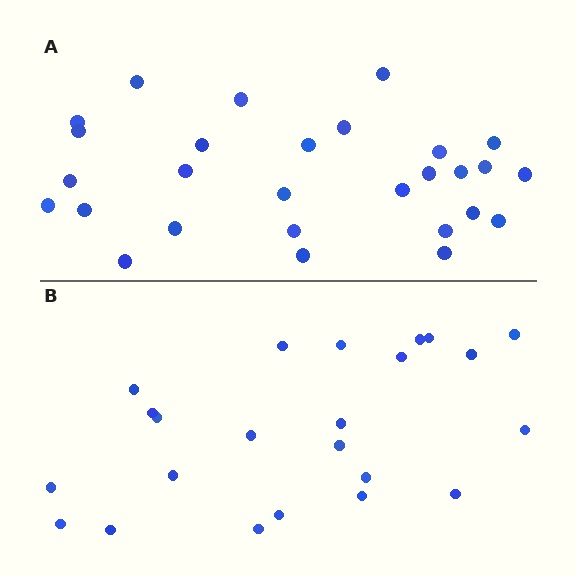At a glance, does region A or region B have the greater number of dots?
Region A (the top region) has more dots.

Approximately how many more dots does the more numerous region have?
Region A has about 5 more dots than region B.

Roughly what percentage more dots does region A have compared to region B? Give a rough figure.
About 20% more.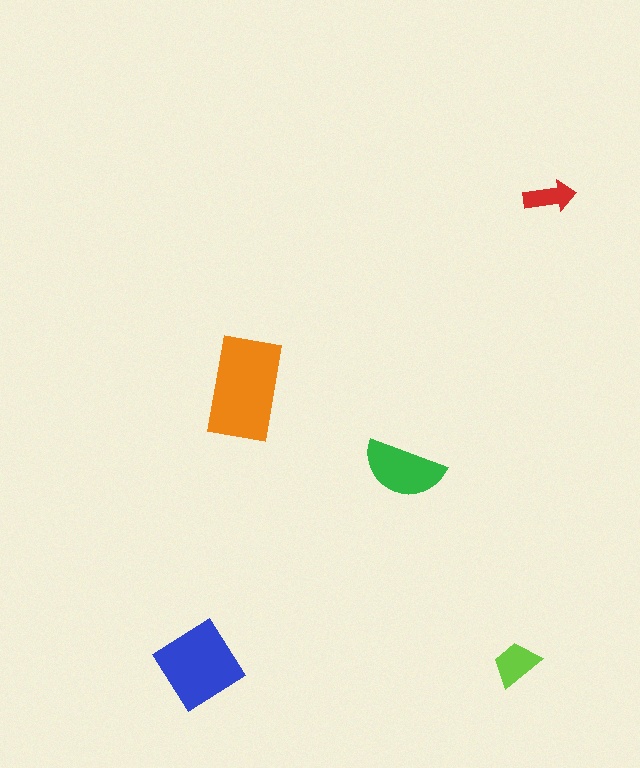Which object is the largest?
The orange rectangle.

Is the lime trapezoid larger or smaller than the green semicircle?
Smaller.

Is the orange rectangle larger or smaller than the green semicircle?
Larger.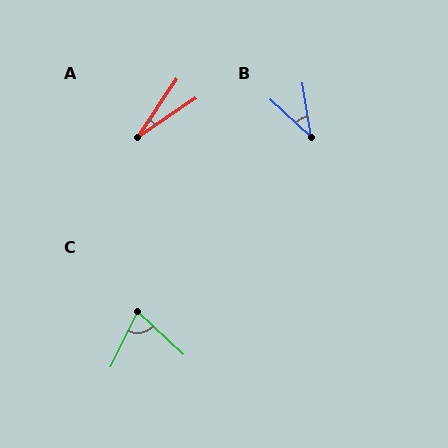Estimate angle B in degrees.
Approximately 39 degrees.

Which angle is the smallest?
A, at approximately 21 degrees.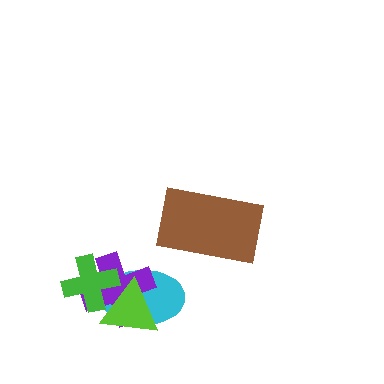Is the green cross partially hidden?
No, no other shape covers it.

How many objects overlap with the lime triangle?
3 objects overlap with the lime triangle.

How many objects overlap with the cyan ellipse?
3 objects overlap with the cyan ellipse.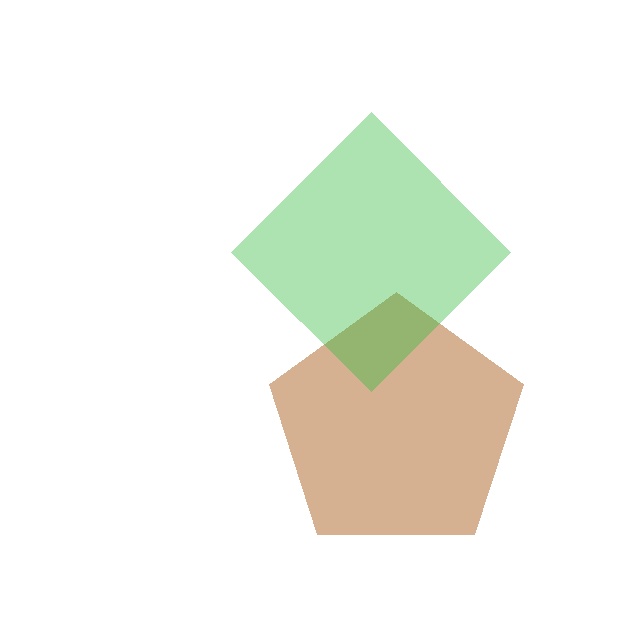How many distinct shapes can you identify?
There are 2 distinct shapes: a brown pentagon, a green diamond.